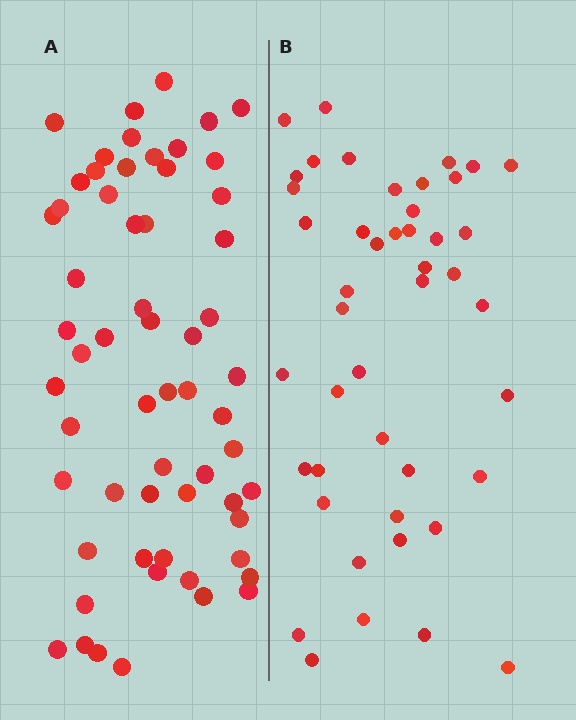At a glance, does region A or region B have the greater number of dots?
Region A (the left region) has more dots.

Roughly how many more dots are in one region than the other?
Region A has approximately 15 more dots than region B.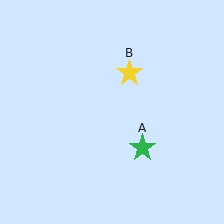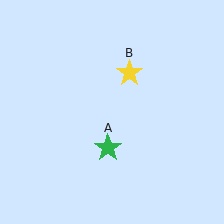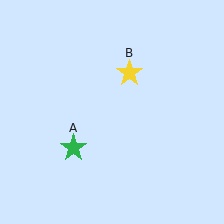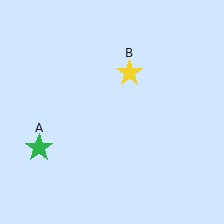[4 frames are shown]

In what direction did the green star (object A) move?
The green star (object A) moved left.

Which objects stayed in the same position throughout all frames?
Yellow star (object B) remained stationary.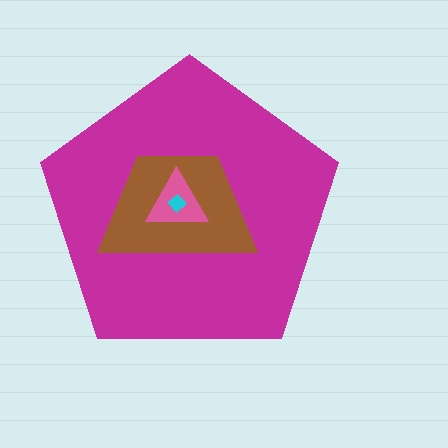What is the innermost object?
The cyan diamond.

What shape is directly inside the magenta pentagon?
The brown trapezoid.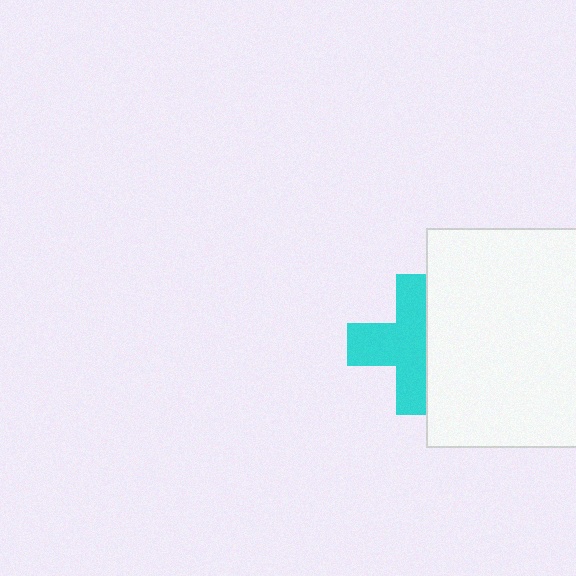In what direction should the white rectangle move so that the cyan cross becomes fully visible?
The white rectangle should move right. That is the shortest direction to clear the overlap and leave the cyan cross fully visible.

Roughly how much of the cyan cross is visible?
About half of it is visible (roughly 61%).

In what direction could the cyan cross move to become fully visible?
The cyan cross could move left. That would shift it out from behind the white rectangle entirely.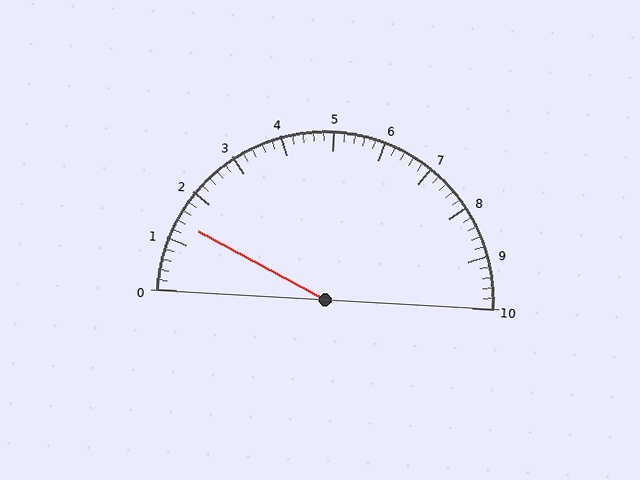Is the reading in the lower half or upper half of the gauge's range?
The reading is in the lower half of the range (0 to 10).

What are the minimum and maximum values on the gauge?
The gauge ranges from 0 to 10.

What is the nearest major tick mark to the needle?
The nearest major tick mark is 1.